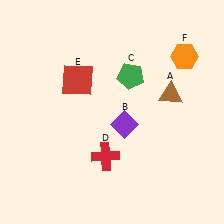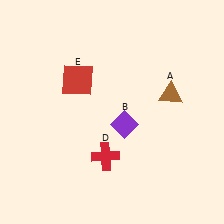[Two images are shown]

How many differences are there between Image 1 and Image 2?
There are 2 differences between the two images.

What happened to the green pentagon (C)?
The green pentagon (C) was removed in Image 2. It was in the top-right area of Image 1.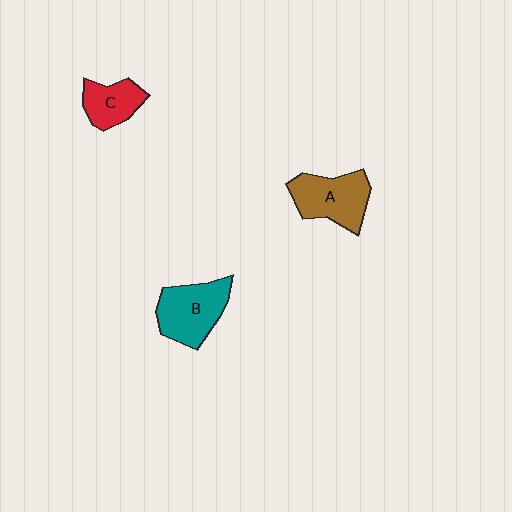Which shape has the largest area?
Shape B (teal).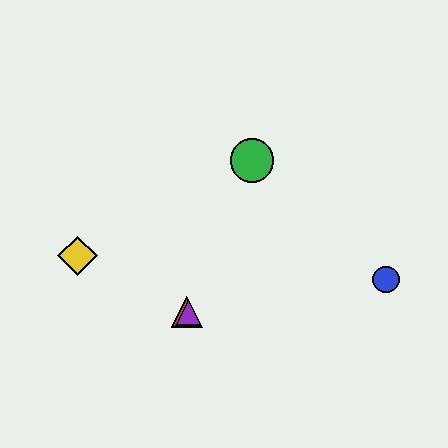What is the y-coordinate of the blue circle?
The blue circle is at y≈279.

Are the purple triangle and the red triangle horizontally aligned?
Yes, both are at y≈312.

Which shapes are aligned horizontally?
The red triangle, the purple triangle are aligned horizontally.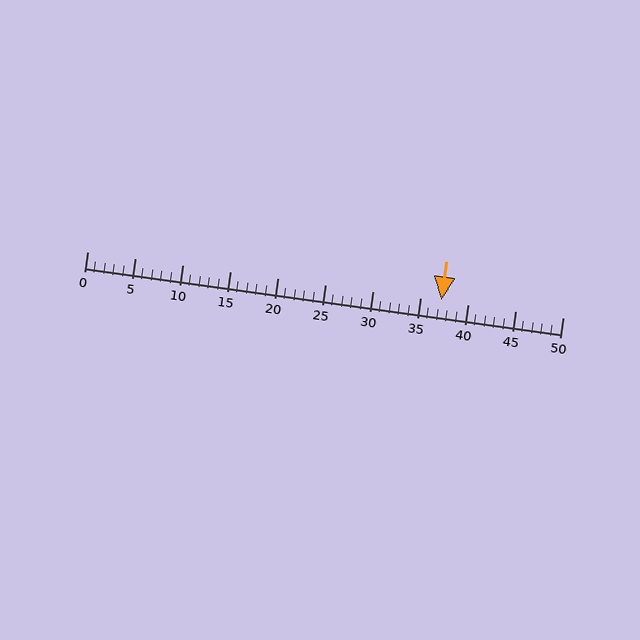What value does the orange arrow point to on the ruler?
The orange arrow points to approximately 37.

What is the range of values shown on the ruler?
The ruler shows values from 0 to 50.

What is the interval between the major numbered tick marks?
The major tick marks are spaced 5 units apart.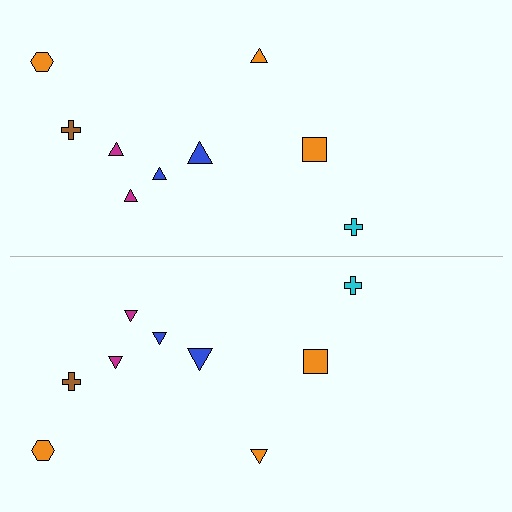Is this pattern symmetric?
Yes, this pattern has bilateral (reflection) symmetry.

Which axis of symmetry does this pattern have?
The pattern has a horizontal axis of symmetry running through the center of the image.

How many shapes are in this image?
There are 18 shapes in this image.